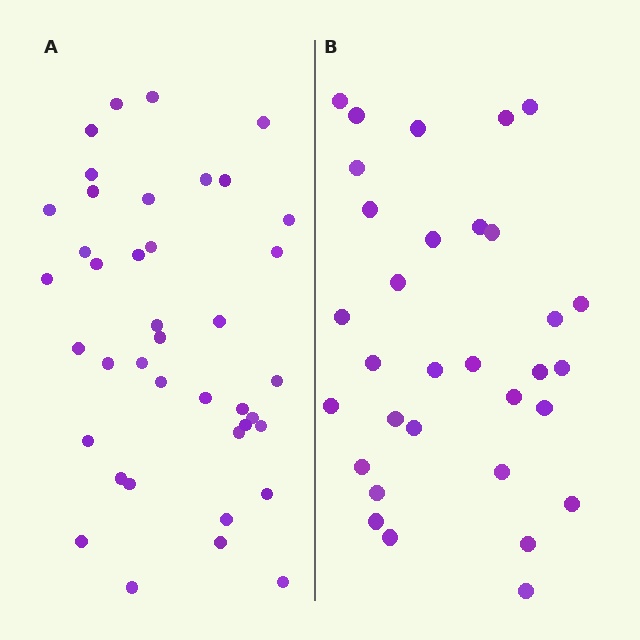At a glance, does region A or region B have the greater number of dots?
Region A (the left region) has more dots.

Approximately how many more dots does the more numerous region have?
Region A has roughly 8 or so more dots than region B.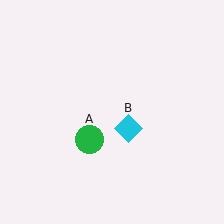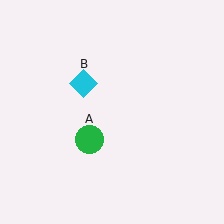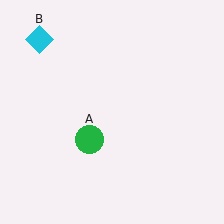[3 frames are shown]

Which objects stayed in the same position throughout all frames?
Green circle (object A) remained stationary.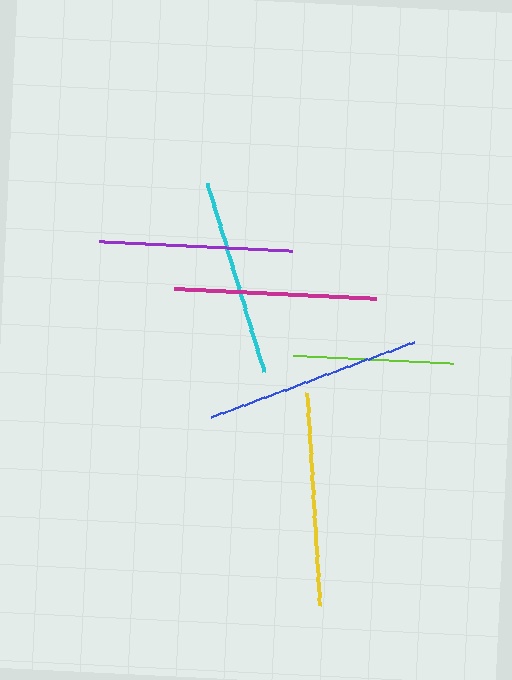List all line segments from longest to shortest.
From longest to shortest: blue, yellow, magenta, cyan, purple, lime.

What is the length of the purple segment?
The purple segment is approximately 195 pixels long.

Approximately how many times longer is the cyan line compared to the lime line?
The cyan line is approximately 1.2 times the length of the lime line.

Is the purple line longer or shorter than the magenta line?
The magenta line is longer than the purple line.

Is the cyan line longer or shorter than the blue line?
The blue line is longer than the cyan line.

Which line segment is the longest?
The blue line is the longest at approximately 216 pixels.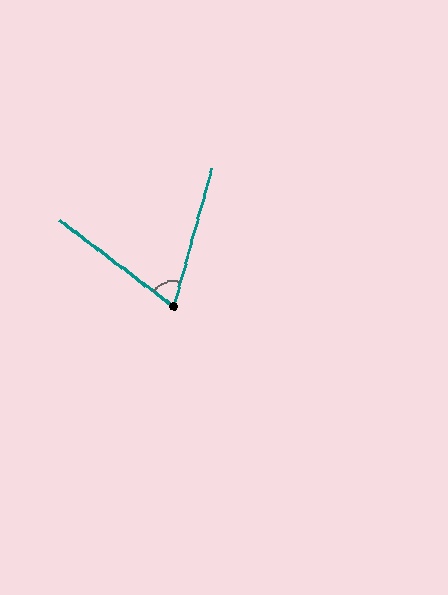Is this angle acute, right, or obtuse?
It is acute.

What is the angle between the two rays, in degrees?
Approximately 68 degrees.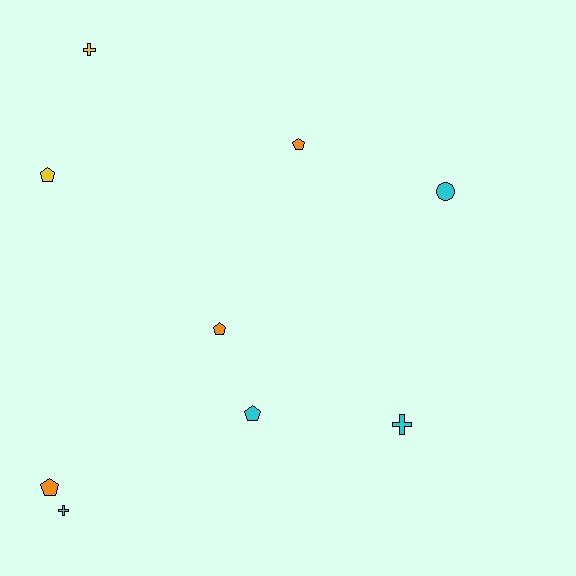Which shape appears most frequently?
Pentagon, with 5 objects.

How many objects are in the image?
There are 9 objects.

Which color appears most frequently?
Cyan, with 4 objects.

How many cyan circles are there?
There is 1 cyan circle.